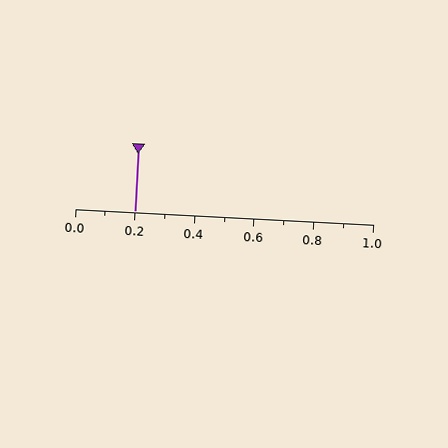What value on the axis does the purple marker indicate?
The marker indicates approximately 0.2.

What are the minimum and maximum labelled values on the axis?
The axis runs from 0.0 to 1.0.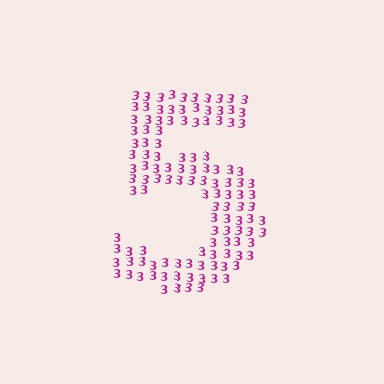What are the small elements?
The small elements are digit 3's.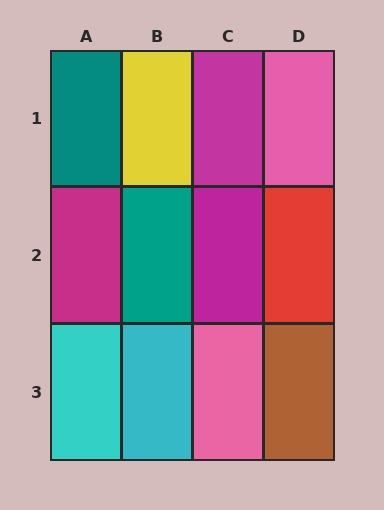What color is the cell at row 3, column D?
Brown.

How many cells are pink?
2 cells are pink.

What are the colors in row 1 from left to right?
Teal, yellow, magenta, pink.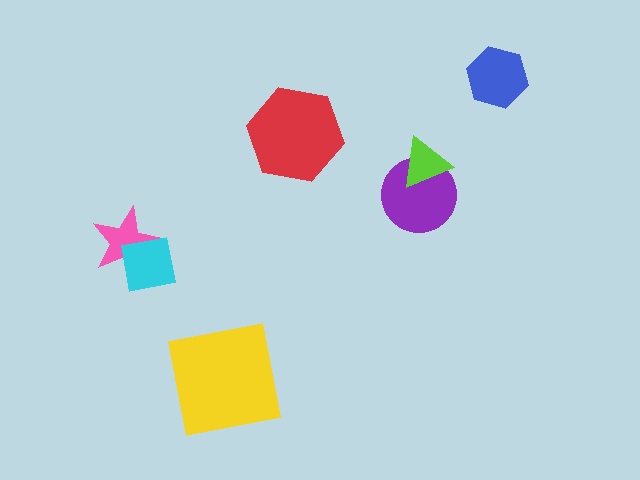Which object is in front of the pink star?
The cyan square is in front of the pink star.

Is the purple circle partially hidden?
Yes, it is partially covered by another shape.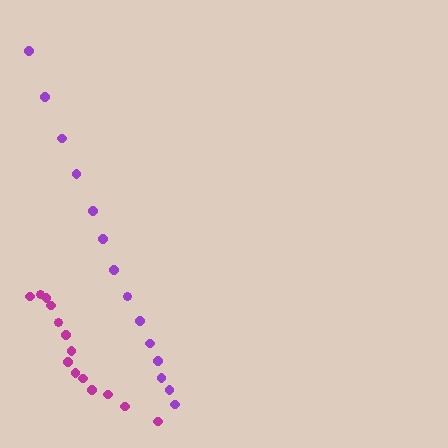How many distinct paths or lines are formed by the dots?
There are 2 distinct paths.